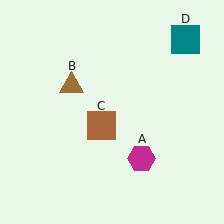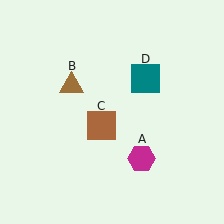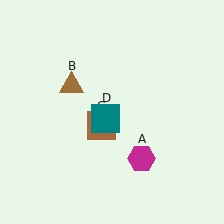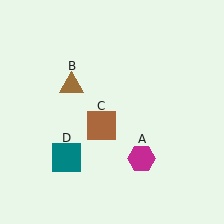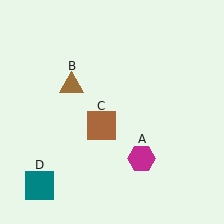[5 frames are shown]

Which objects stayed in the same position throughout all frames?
Magenta hexagon (object A) and brown triangle (object B) and brown square (object C) remained stationary.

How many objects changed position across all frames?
1 object changed position: teal square (object D).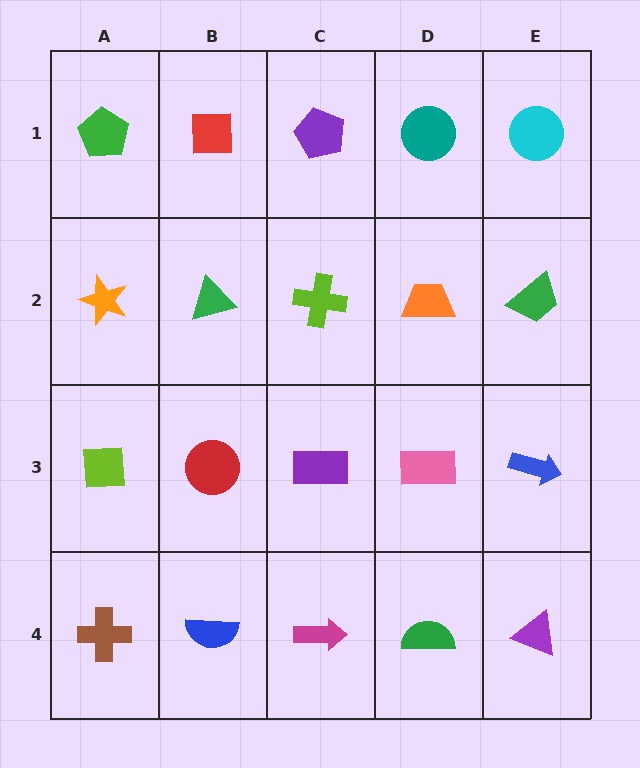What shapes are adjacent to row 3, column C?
A lime cross (row 2, column C), a magenta arrow (row 4, column C), a red circle (row 3, column B), a pink rectangle (row 3, column D).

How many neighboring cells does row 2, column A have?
3.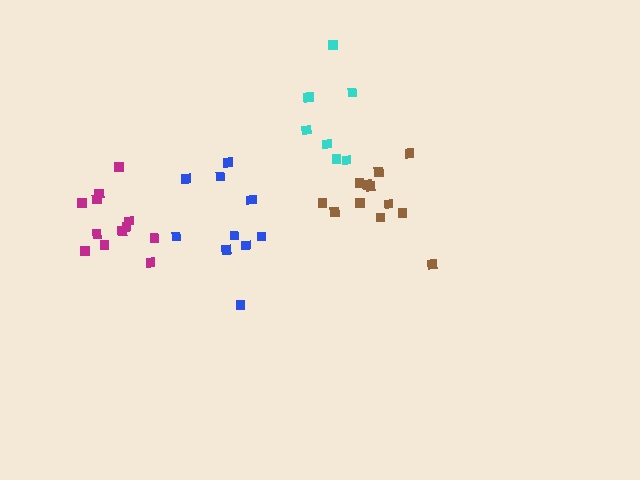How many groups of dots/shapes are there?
There are 4 groups.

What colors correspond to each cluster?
The clusters are colored: cyan, brown, blue, magenta.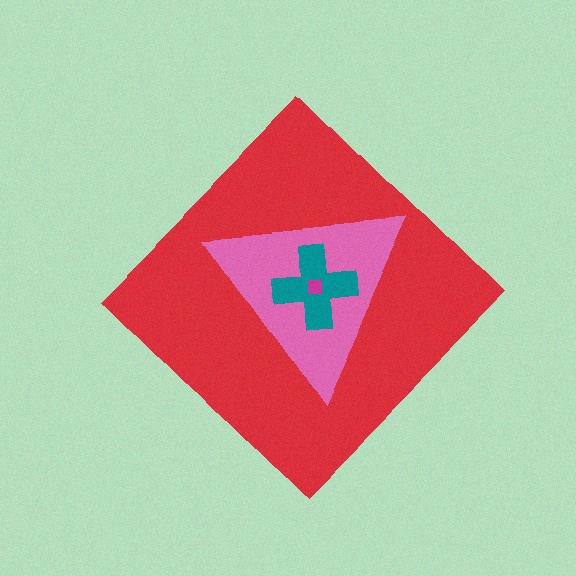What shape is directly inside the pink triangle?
The teal cross.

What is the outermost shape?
The red diamond.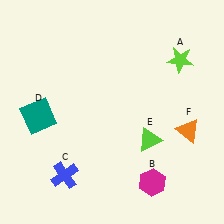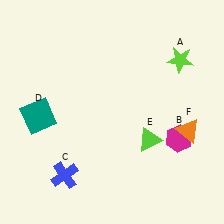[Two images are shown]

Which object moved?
The magenta hexagon (B) moved up.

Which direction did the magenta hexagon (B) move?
The magenta hexagon (B) moved up.